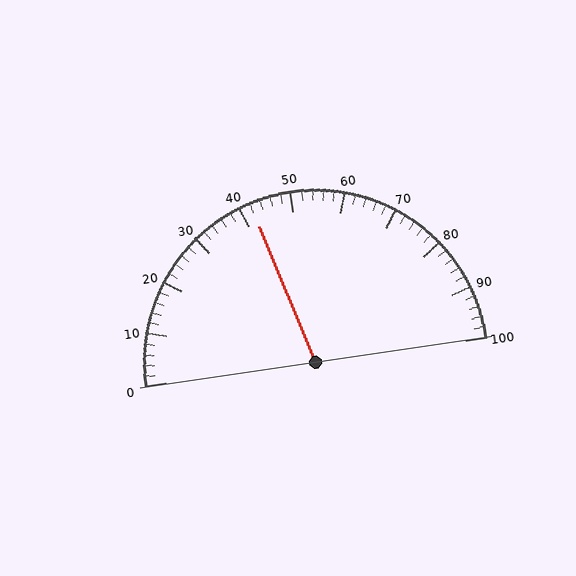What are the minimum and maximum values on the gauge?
The gauge ranges from 0 to 100.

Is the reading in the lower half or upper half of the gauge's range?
The reading is in the lower half of the range (0 to 100).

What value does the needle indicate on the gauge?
The needle indicates approximately 42.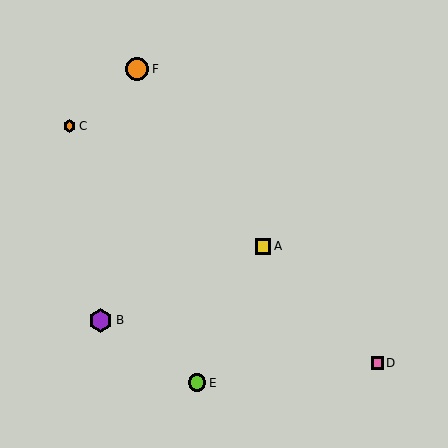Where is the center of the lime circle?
The center of the lime circle is at (197, 383).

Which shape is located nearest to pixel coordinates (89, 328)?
The purple hexagon (labeled B) at (101, 320) is nearest to that location.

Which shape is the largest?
The purple hexagon (labeled B) is the largest.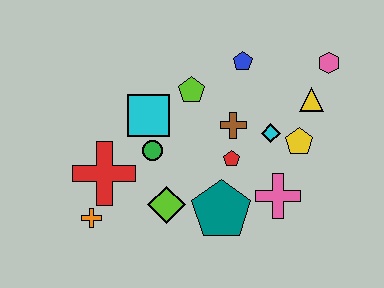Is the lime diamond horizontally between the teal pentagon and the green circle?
Yes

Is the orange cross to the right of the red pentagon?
No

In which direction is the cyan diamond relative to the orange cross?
The cyan diamond is to the right of the orange cross.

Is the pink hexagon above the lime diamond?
Yes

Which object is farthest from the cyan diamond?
The orange cross is farthest from the cyan diamond.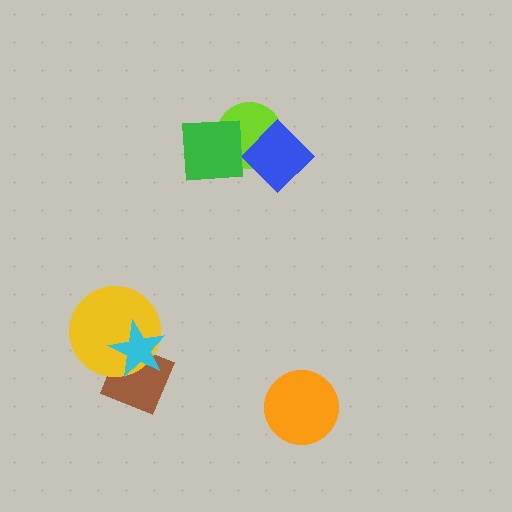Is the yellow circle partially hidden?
Yes, it is partially covered by another shape.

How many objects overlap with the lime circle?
2 objects overlap with the lime circle.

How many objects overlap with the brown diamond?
2 objects overlap with the brown diamond.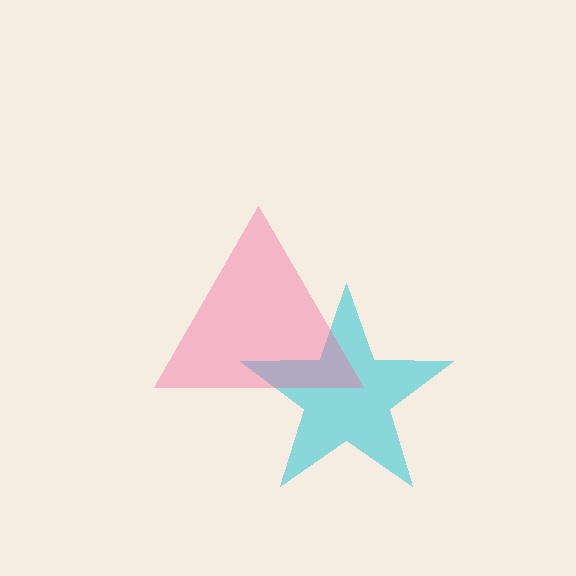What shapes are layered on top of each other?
The layered shapes are: a cyan star, a pink triangle.